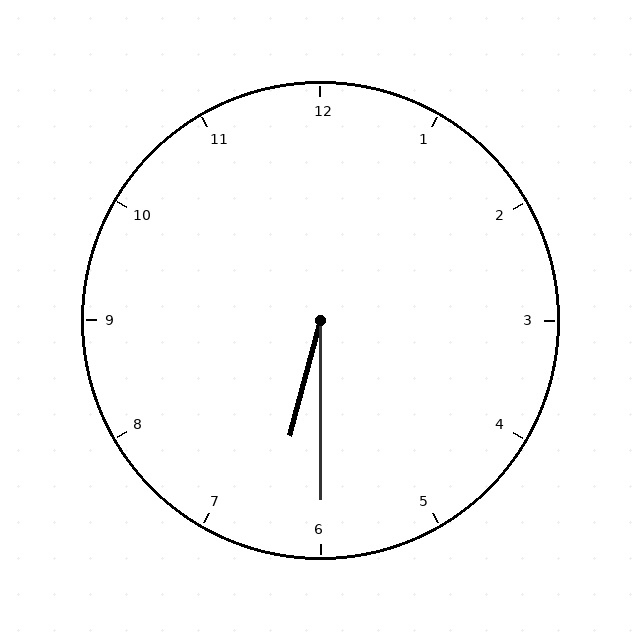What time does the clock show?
6:30.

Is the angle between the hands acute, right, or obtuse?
It is acute.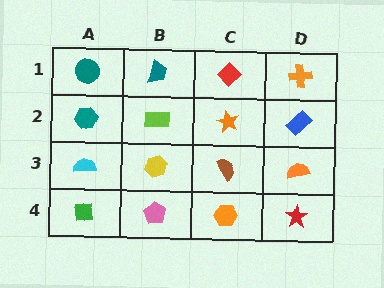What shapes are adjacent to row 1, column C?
An orange star (row 2, column C), a teal trapezoid (row 1, column B), an orange cross (row 1, column D).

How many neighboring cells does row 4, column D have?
2.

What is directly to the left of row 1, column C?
A teal trapezoid.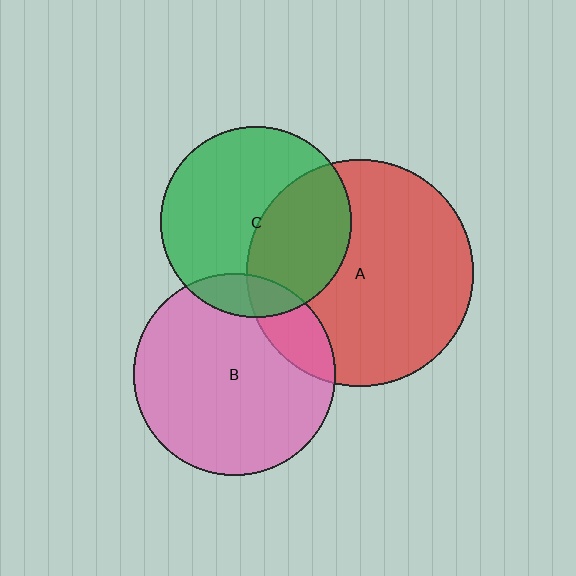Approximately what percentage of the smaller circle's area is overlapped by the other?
Approximately 10%.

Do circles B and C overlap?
Yes.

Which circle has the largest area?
Circle A (red).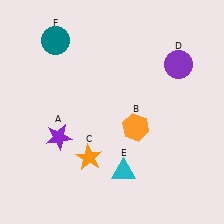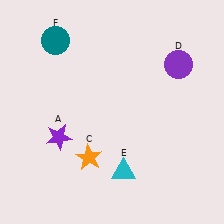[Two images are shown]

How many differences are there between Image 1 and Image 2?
There is 1 difference between the two images.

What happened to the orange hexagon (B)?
The orange hexagon (B) was removed in Image 2. It was in the bottom-right area of Image 1.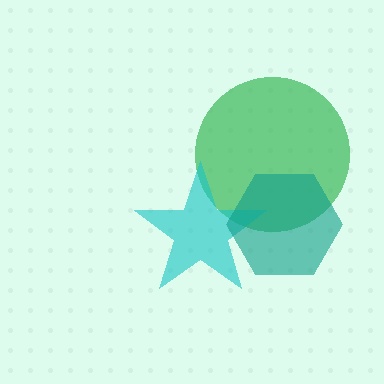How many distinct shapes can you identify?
There are 3 distinct shapes: a green circle, a cyan star, a teal hexagon.